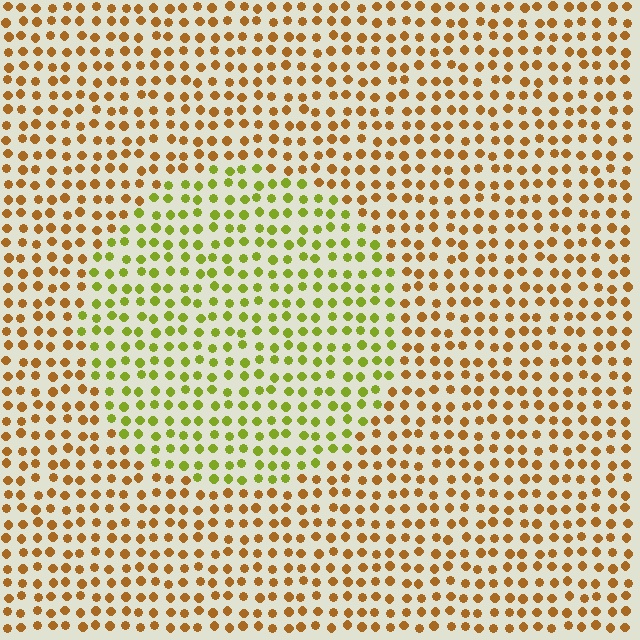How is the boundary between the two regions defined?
The boundary is defined purely by a slight shift in hue (about 48 degrees). Spacing, size, and orientation are identical on both sides.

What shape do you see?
I see a circle.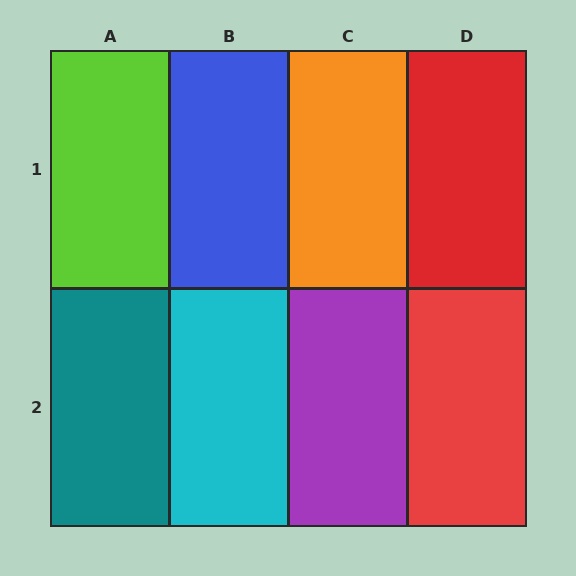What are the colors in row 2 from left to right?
Teal, cyan, purple, red.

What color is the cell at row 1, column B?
Blue.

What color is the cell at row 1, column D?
Red.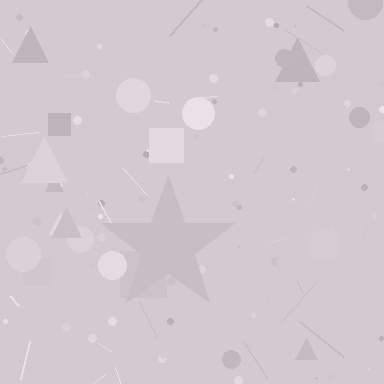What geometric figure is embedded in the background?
A star is embedded in the background.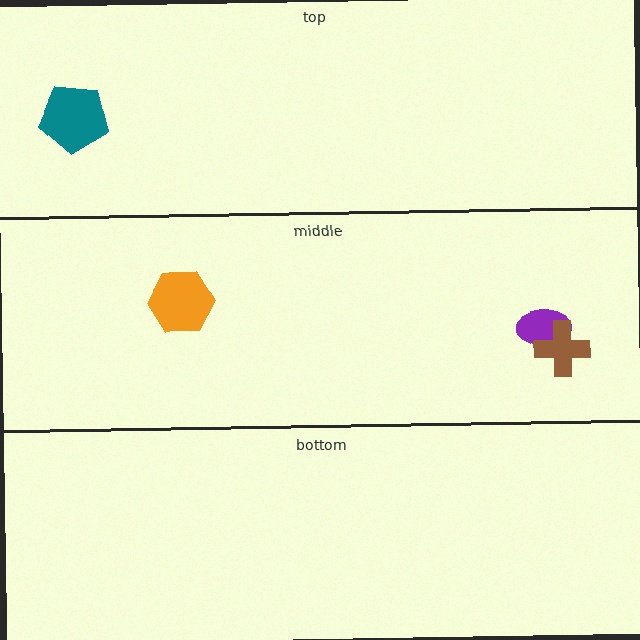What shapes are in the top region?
The teal pentagon.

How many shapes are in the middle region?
3.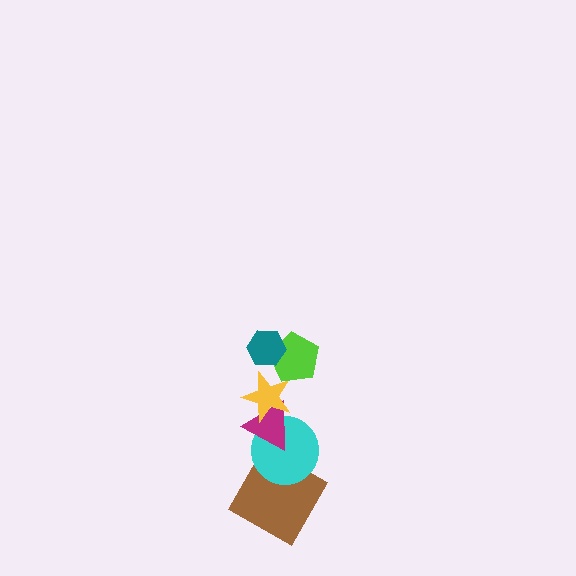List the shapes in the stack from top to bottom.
From top to bottom: the teal hexagon, the lime pentagon, the yellow star, the magenta triangle, the cyan circle, the brown square.